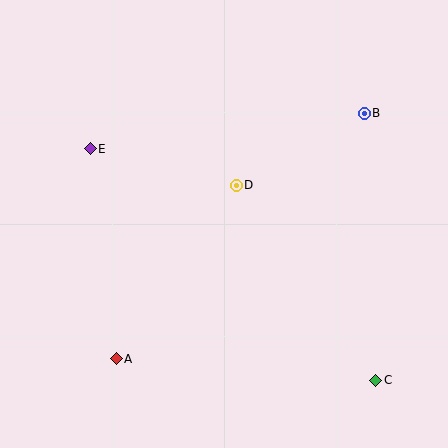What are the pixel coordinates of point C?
Point C is at (376, 380).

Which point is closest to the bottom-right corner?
Point C is closest to the bottom-right corner.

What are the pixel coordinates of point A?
Point A is at (116, 359).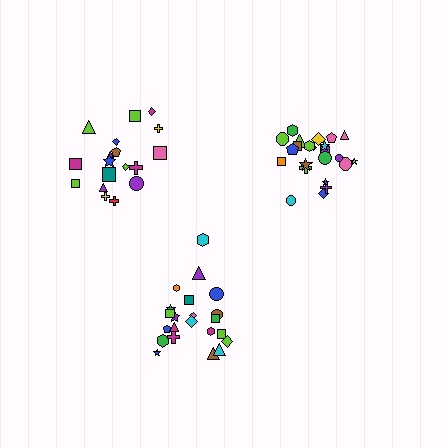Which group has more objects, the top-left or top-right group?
The top-right group.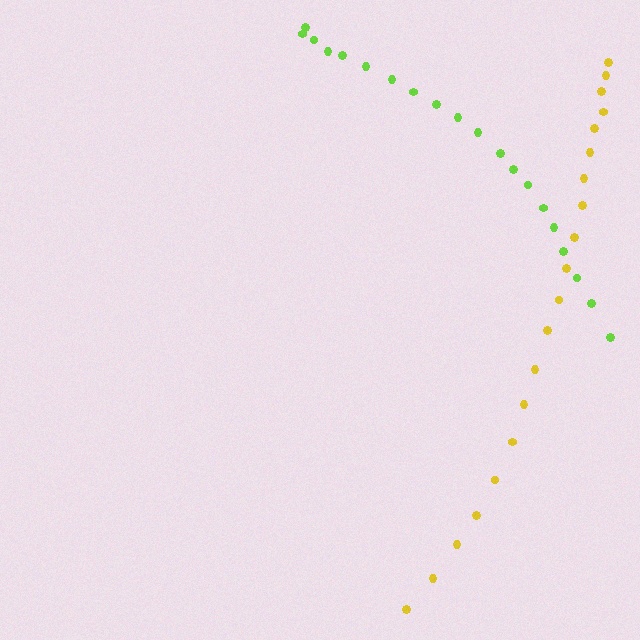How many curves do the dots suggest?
There are 2 distinct paths.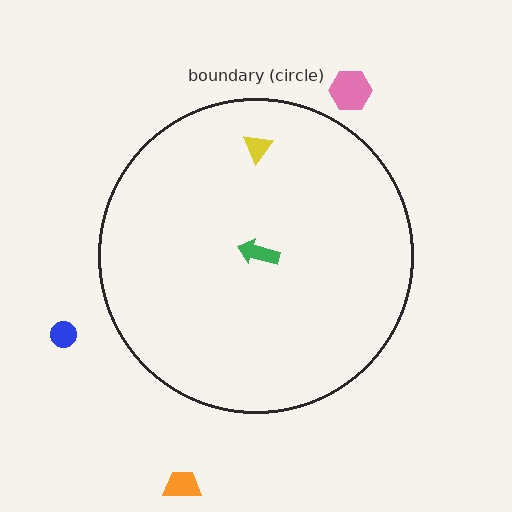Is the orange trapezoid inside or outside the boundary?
Outside.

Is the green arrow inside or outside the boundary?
Inside.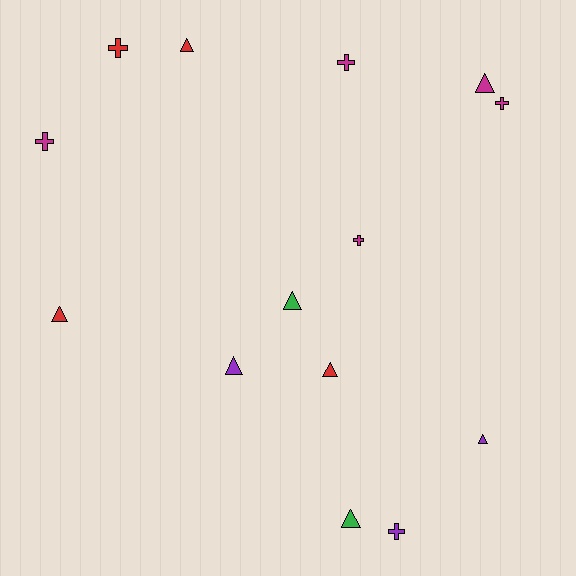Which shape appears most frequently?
Triangle, with 8 objects.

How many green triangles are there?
There are 2 green triangles.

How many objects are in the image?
There are 14 objects.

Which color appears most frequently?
Magenta, with 5 objects.